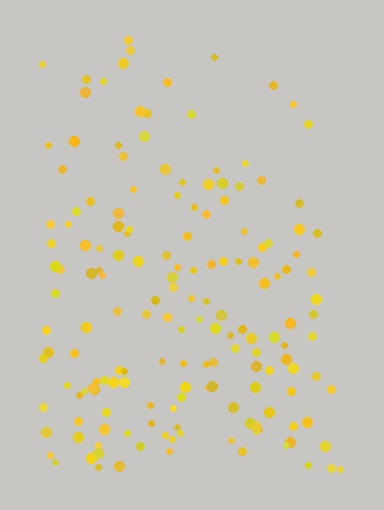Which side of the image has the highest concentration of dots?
The bottom.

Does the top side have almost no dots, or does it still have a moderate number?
Still a moderate number, just noticeably fewer than the bottom.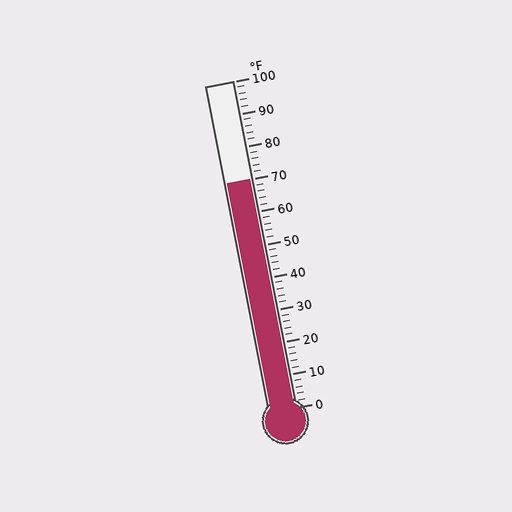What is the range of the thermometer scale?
The thermometer scale ranges from 0°F to 100°F.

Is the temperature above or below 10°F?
The temperature is above 10°F.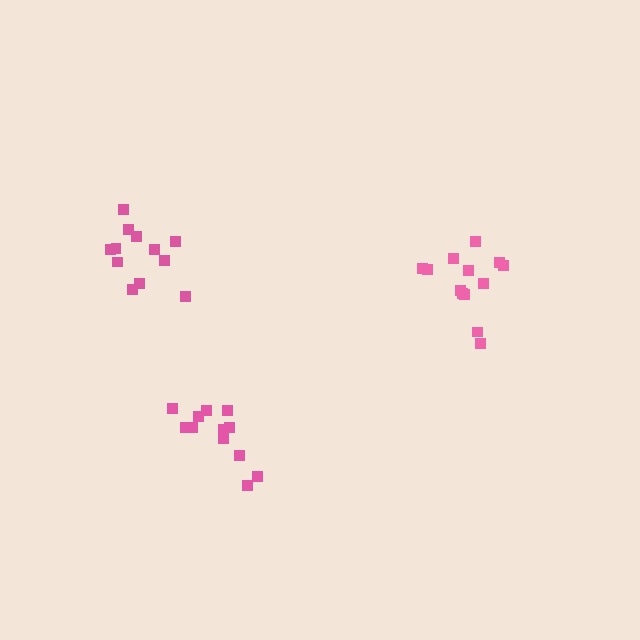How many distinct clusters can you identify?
There are 3 distinct clusters.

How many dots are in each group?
Group 1: 12 dots, Group 2: 13 dots, Group 3: 12 dots (37 total).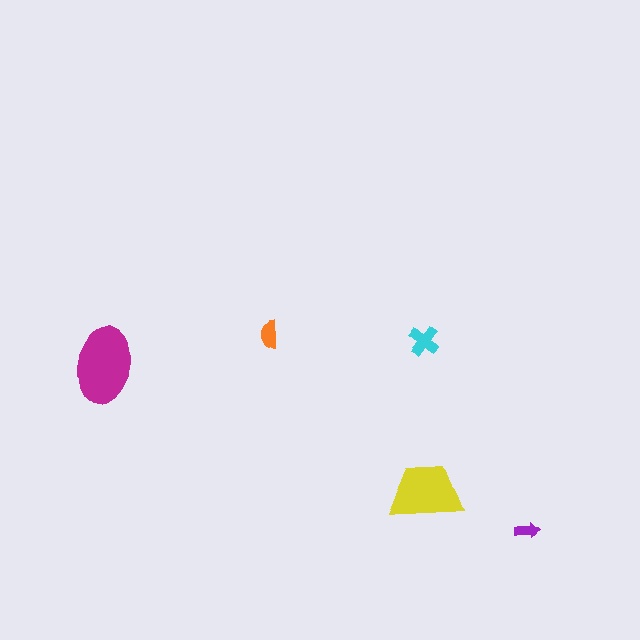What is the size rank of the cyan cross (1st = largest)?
3rd.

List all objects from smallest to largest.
The purple arrow, the orange semicircle, the cyan cross, the yellow trapezoid, the magenta ellipse.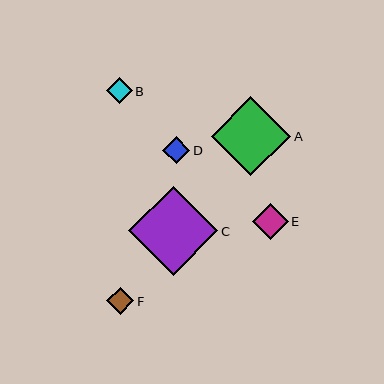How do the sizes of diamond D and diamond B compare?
Diamond D and diamond B are approximately the same size.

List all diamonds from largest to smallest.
From largest to smallest: C, A, E, F, D, B.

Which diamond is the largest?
Diamond C is the largest with a size of approximately 89 pixels.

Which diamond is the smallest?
Diamond B is the smallest with a size of approximately 26 pixels.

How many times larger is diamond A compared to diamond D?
Diamond A is approximately 2.9 times the size of diamond D.